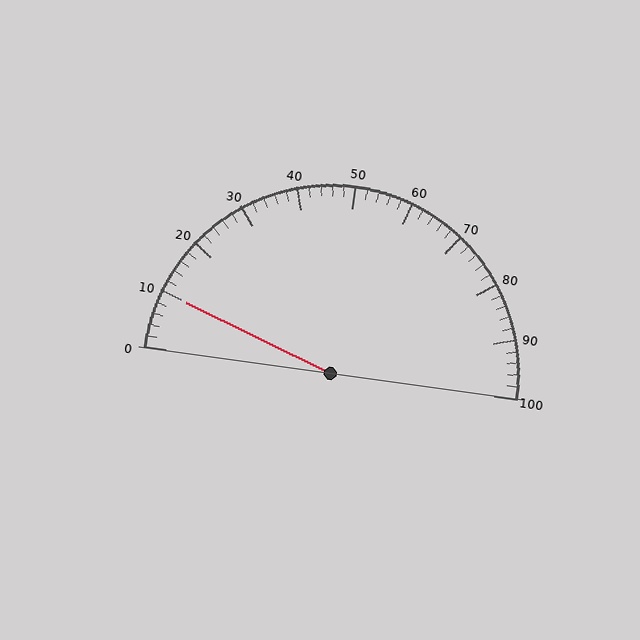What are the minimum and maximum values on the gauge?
The gauge ranges from 0 to 100.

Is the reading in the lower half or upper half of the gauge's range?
The reading is in the lower half of the range (0 to 100).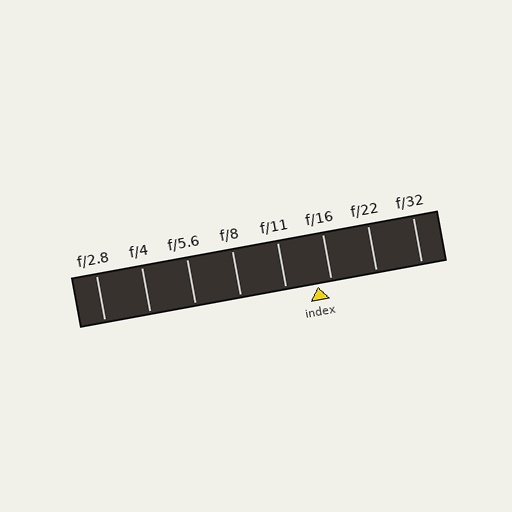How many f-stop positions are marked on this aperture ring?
There are 8 f-stop positions marked.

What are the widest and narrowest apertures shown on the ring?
The widest aperture shown is f/2.8 and the narrowest is f/32.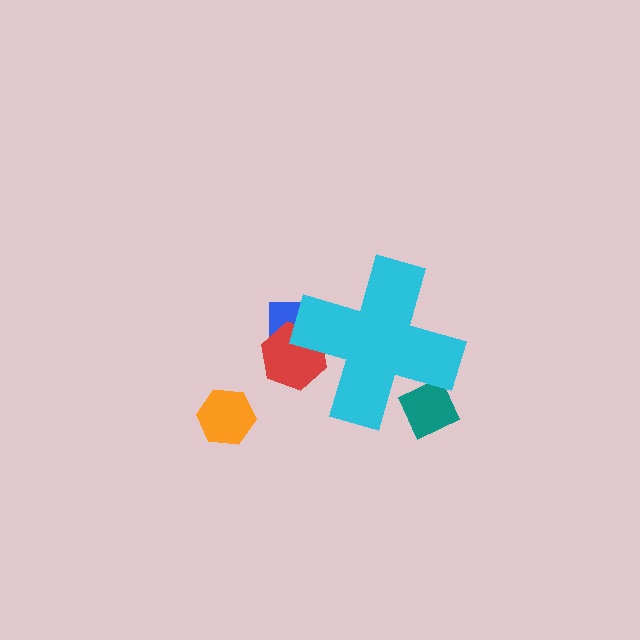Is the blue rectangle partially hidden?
Yes, the blue rectangle is partially hidden behind the cyan cross.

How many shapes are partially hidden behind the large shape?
3 shapes are partially hidden.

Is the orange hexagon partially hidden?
No, the orange hexagon is fully visible.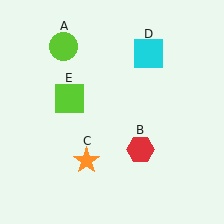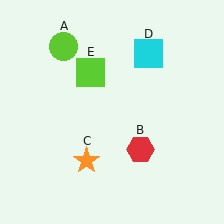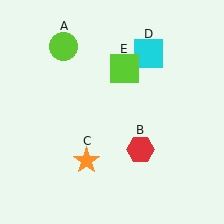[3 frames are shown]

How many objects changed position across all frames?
1 object changed position: lime square (object E).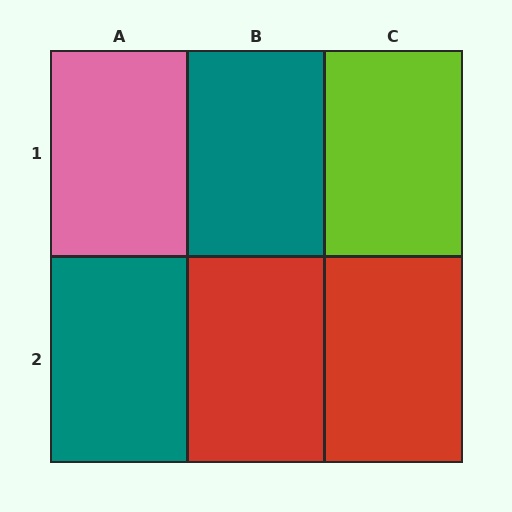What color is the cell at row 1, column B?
Teal.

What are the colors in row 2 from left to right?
Teal, red, red.